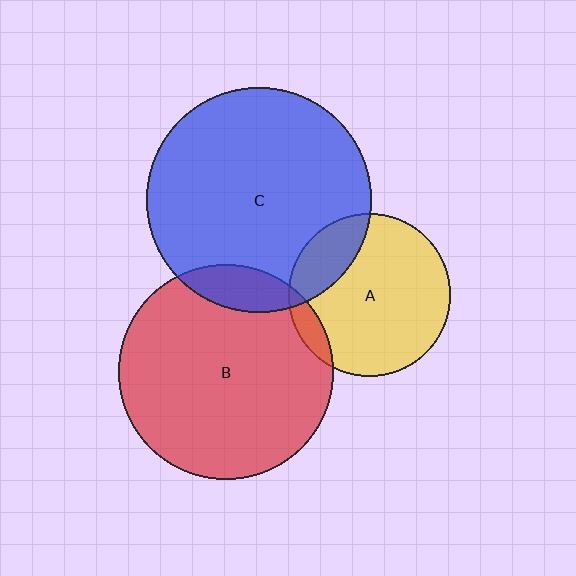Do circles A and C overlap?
Yes.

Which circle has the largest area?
Circle C (blue).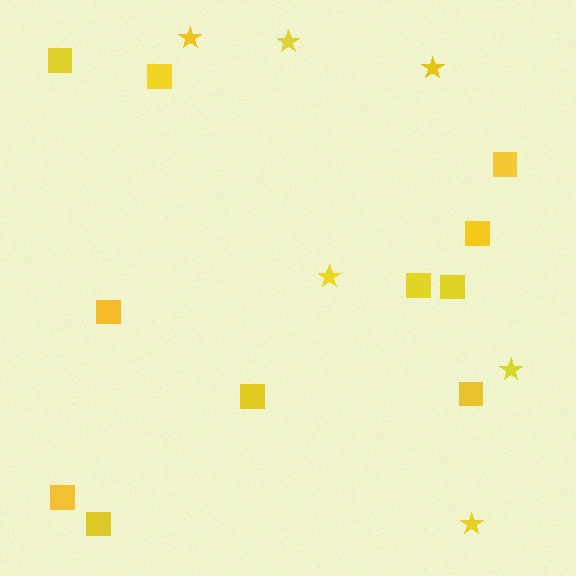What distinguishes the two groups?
There are 2 groups: one group of stars (6) and one group of squares (11).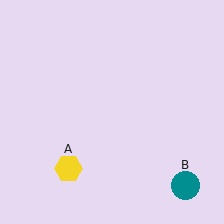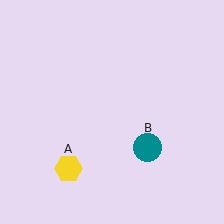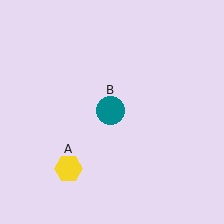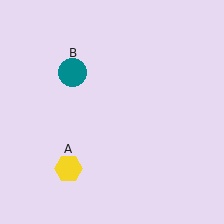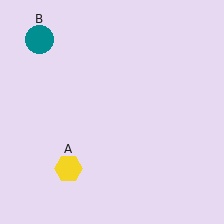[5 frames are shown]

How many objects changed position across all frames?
1 object changed position: teal circle (object B).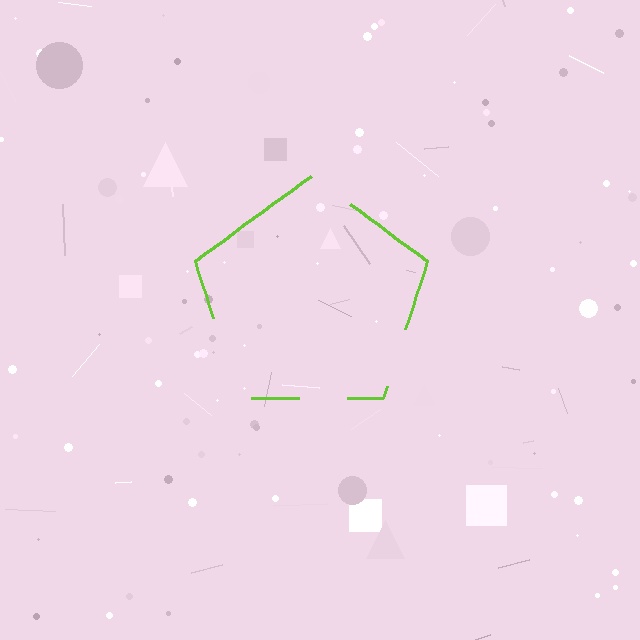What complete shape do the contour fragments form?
The contour fragments form a pentagon.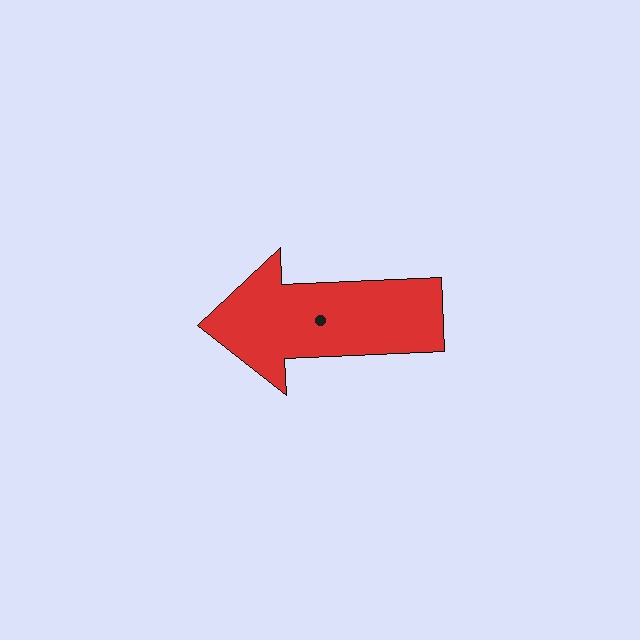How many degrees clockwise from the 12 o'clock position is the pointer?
Approximately 268 degrees.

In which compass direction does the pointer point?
West.